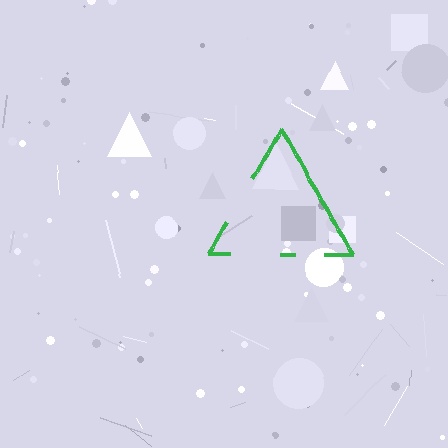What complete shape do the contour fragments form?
The contour fragments form a triangle.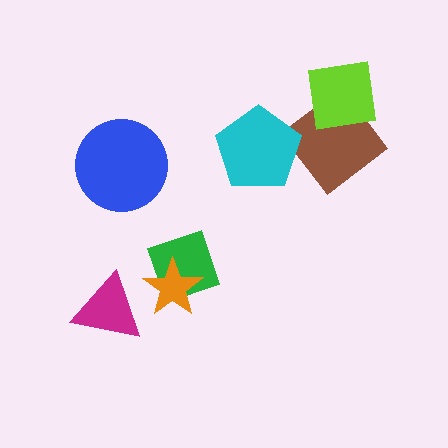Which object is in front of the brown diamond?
The lime square is in front of the brown diamond.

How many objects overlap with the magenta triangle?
0 objects overlap with the magenta triangle.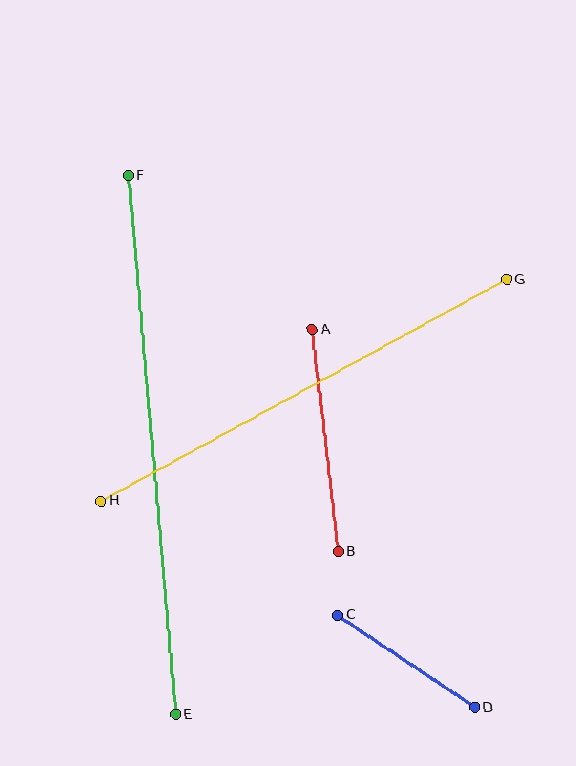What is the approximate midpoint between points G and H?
The midpoint is at approximately (304, 390) pixels.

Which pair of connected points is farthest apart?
Points E and F are farthest apart.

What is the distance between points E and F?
The distance is approximately 541 pixels.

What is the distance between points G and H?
The distance is approximately 462 pixels.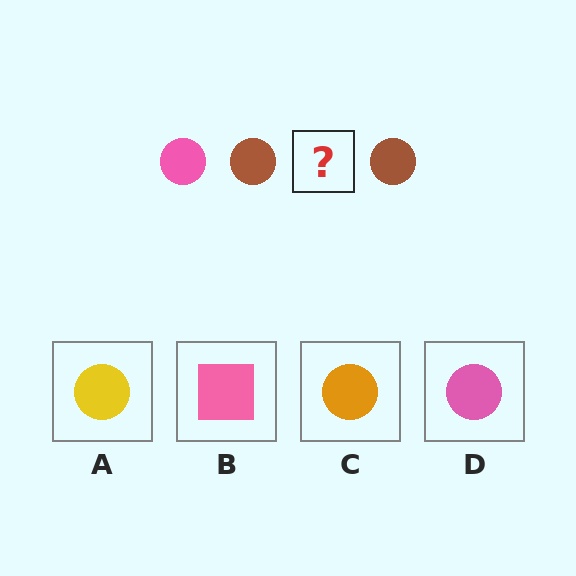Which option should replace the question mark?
Option D.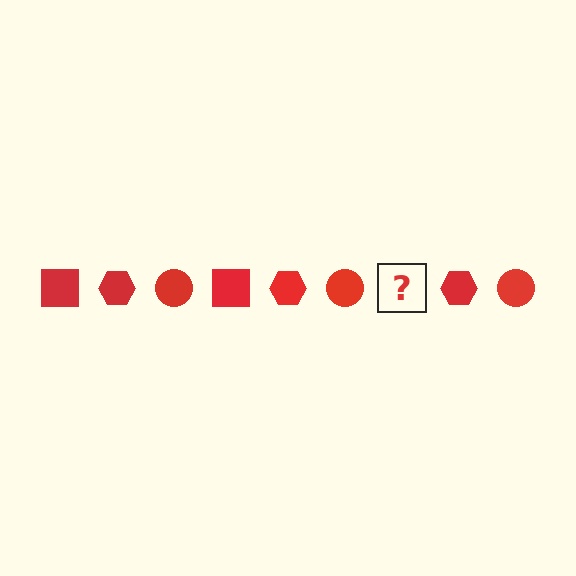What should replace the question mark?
The question mark should be replaced with a red square.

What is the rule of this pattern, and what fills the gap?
The rule is that the pattern cycles through square, hexagon, circle shapes in red. The gap should be filled with a red square.